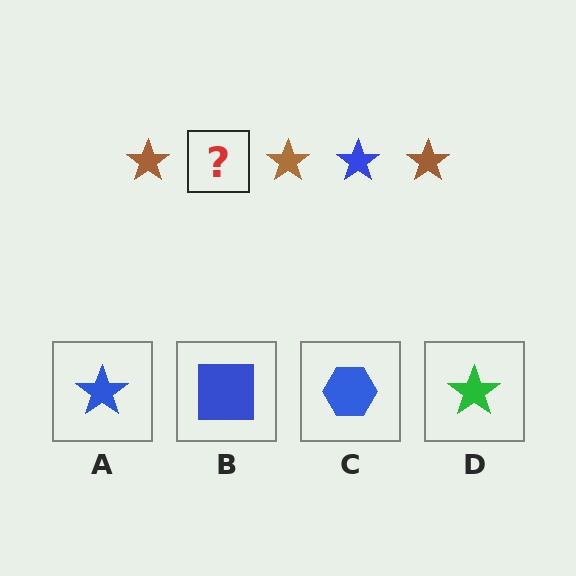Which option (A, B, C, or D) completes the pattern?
A.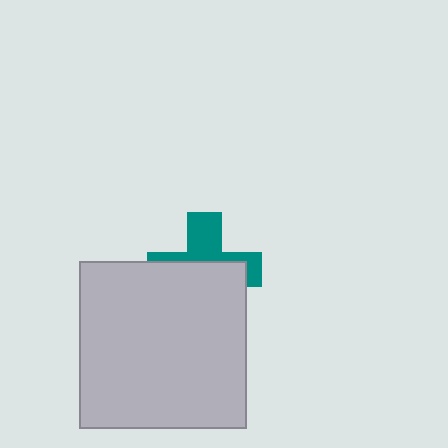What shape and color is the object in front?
The object in front is a light gray square.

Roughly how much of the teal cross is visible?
A small part of it is visible (roughly 42%).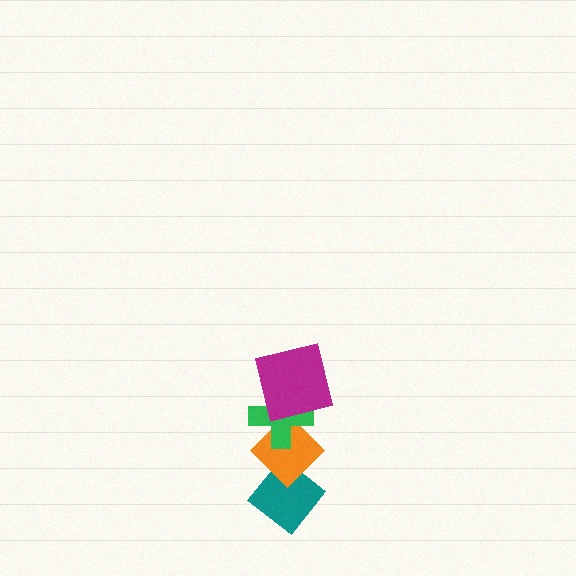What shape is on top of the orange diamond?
The green cross is on top of the orange diamond.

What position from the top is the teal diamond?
The teal diamond is 4th from the top.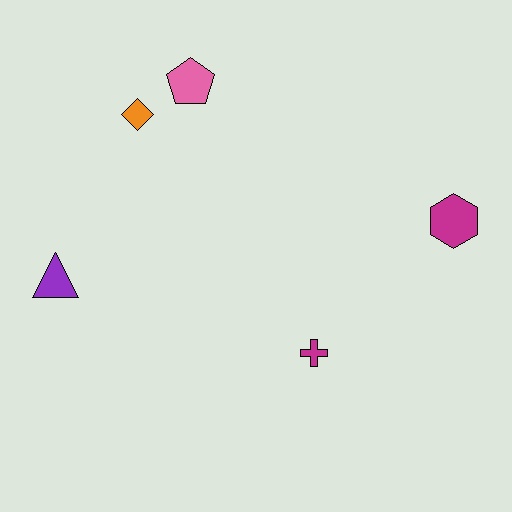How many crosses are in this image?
There is 1 cross.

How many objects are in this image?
There are 5 objects.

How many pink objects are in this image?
There is 1 pink object.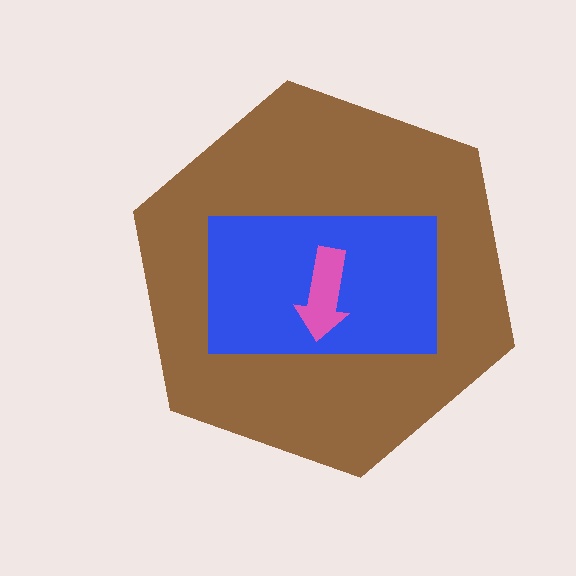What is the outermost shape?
The brown hexagon.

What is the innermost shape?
The pink arrow.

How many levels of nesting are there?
3.